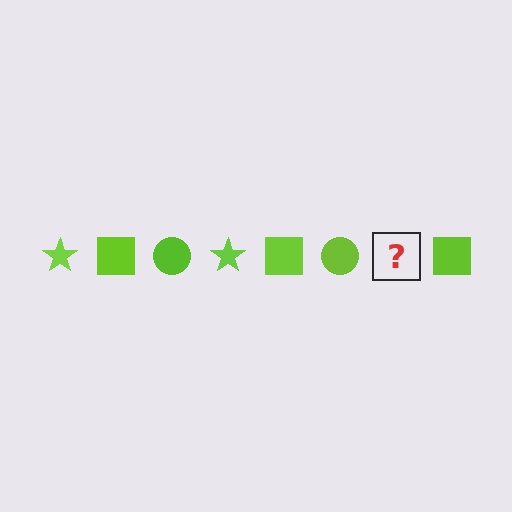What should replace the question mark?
The question mark should be replaced with a lime star.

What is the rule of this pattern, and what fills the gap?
The rule is that the pattern cycles through star, square, circle shapes in lime. The gap should be filled with a lime star.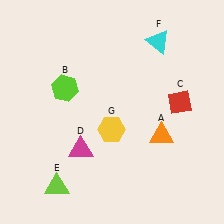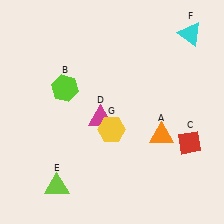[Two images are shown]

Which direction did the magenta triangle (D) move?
The magenta triangle (D) moved up.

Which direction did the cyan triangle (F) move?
The cyan triangle (F) moved right.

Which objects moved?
The objects that moved are: the red diamond (C), the magenta triangle (D), the cyan triangle (F).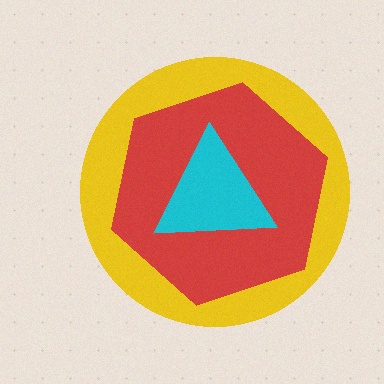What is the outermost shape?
The yellow circle.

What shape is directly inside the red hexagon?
The cyan triangle.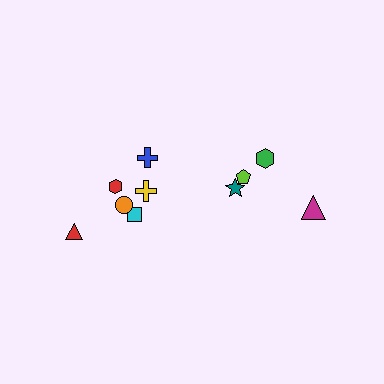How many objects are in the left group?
There are 6 objects.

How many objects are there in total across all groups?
There are 10 objects.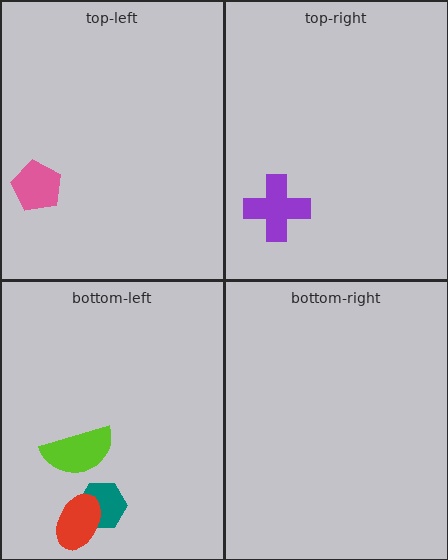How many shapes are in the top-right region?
1.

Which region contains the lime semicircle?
The bottom-left region.